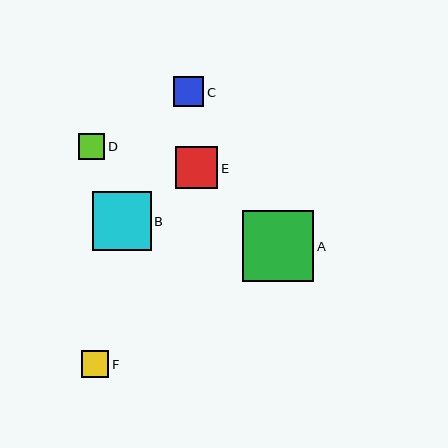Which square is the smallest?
Square D is the smallest with a size of approximately 26 pixels.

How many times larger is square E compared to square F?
Square E is approximately 1.5 times the size of square F.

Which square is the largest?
Square A is the largest with a size of approximately 71 pixels.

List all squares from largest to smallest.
From largest to smallest: A, B, E, C, F, D.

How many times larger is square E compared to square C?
Square E is approximately 1.4 times the size of square C.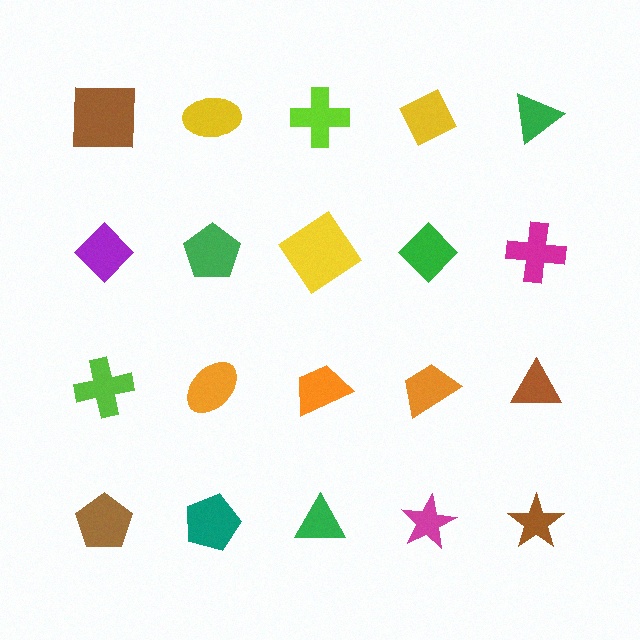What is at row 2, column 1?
A purple diamond.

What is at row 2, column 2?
A green pentagon.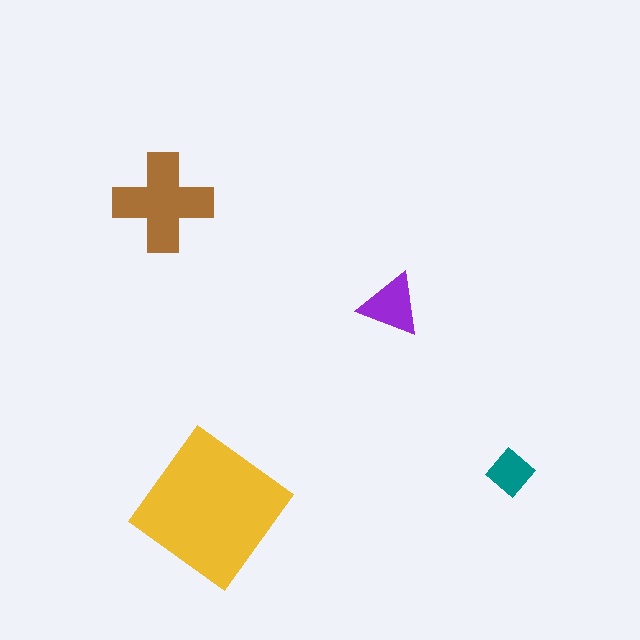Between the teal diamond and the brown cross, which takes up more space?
The brown cross.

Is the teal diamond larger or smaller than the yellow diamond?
Smaller.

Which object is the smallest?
The teal diamond.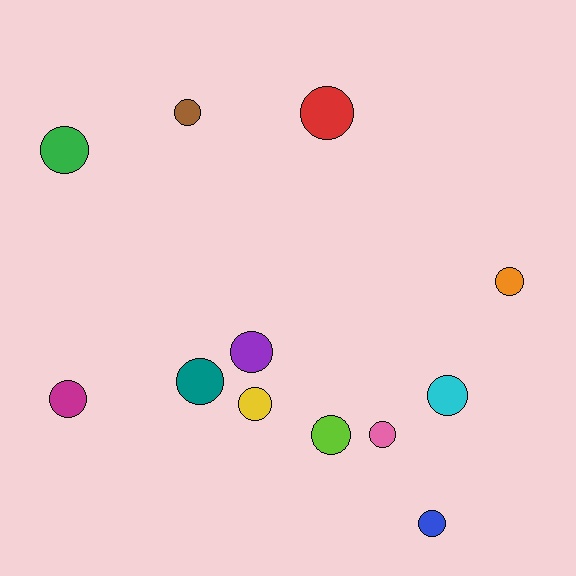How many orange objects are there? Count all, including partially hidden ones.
There is 1 orange object.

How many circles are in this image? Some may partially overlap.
There are 12 circles.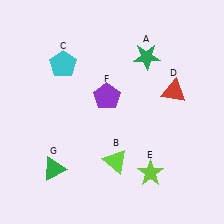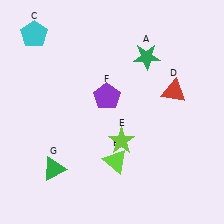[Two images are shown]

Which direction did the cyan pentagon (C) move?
The cyan pentagon (C) moved up.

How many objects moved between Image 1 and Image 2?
2 objects moved between the two images.